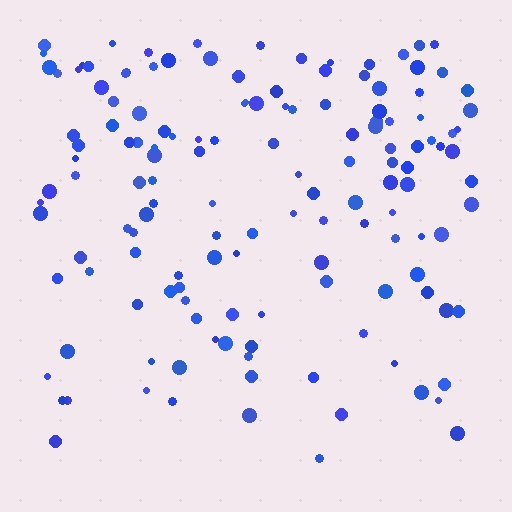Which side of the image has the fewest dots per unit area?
The bottom.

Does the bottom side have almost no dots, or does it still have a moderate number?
Still a moderate number, just noticeably fewer than the top.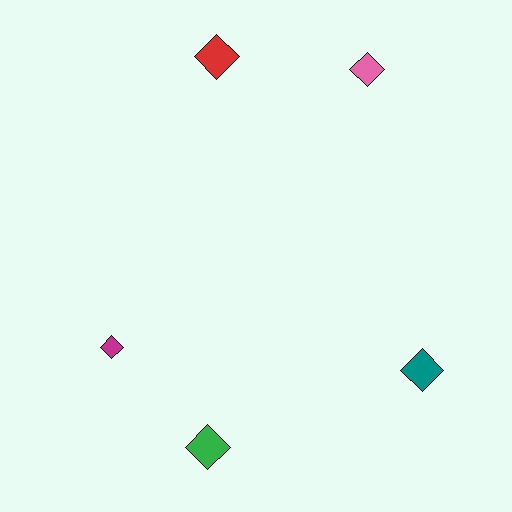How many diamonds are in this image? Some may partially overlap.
There are 5 diamonds.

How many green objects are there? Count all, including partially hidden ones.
There is 1 green object.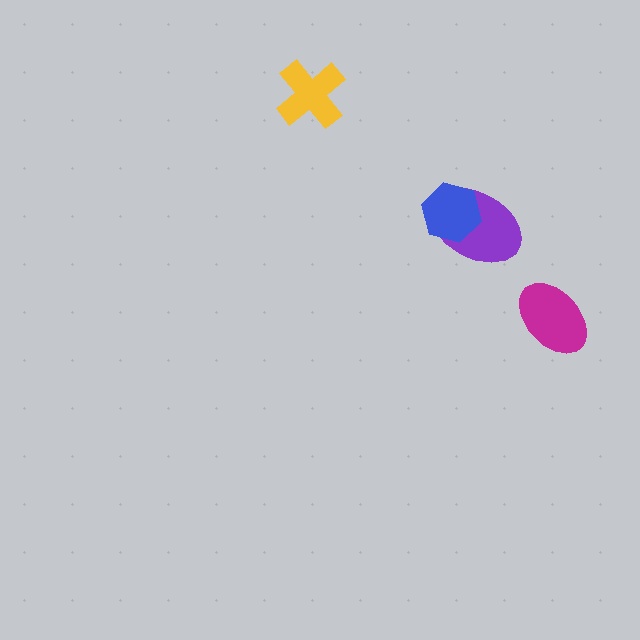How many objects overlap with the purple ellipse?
1 object overlaps with the purple ellipse.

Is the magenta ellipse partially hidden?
No, no other shape covers it.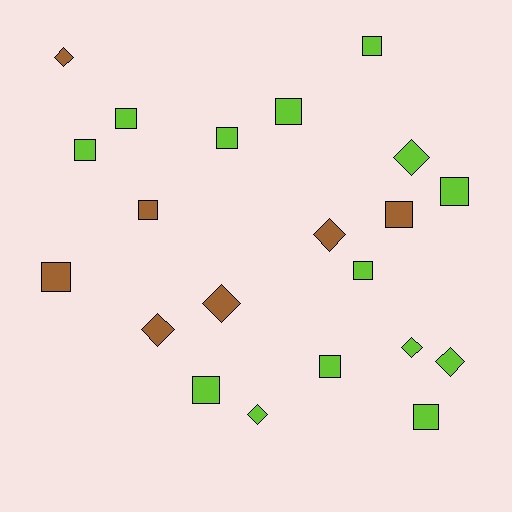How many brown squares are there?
There are 3 brown squares.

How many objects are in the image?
There are 21 objects.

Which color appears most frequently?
Lime, with 14 objects.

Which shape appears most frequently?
Square, with 13 objects.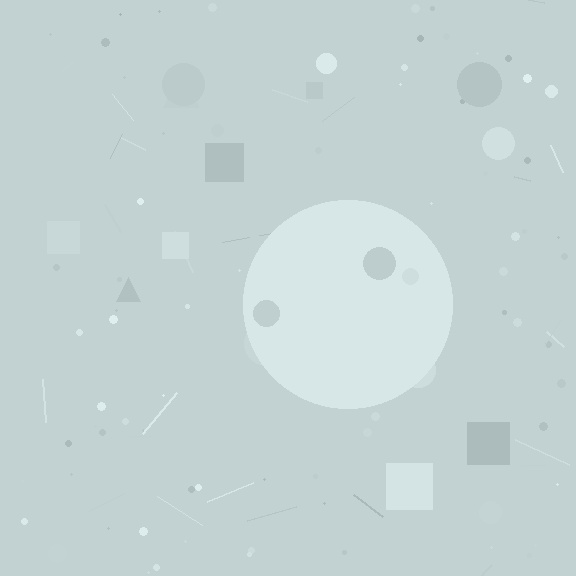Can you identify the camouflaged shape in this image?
The camouflaged shape is a circle.